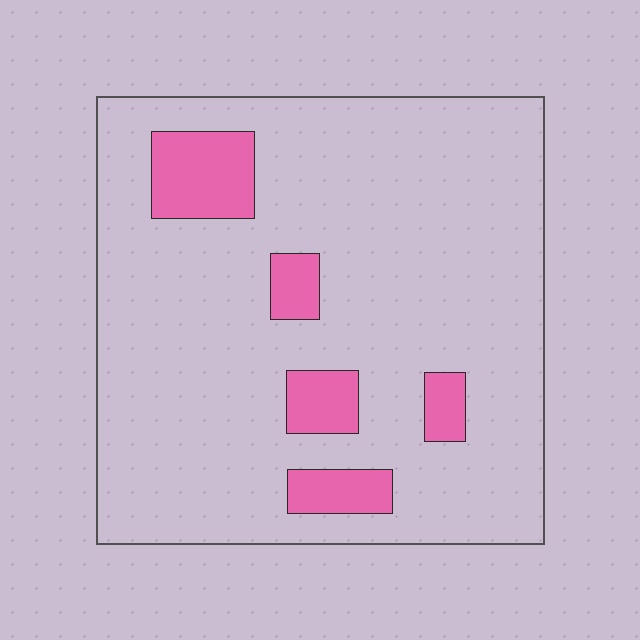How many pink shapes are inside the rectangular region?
5.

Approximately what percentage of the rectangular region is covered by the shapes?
Approximately 10%.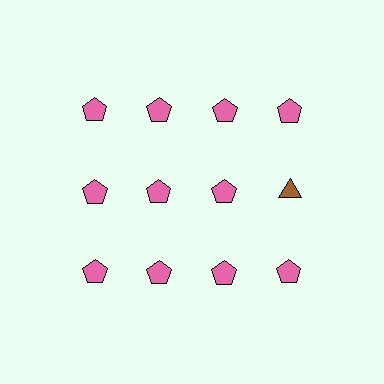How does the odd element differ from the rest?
It differs in both color (brown instead of pink) and shape (triangle instead of pentagon).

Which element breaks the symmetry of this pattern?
The brown triangle in the second row, second from right column breaks the symmetry. All other shapes are pink pentagons.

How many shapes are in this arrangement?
There are 12 shapes arranged in a grid pattern.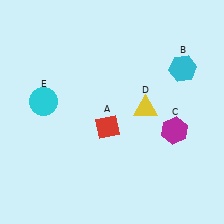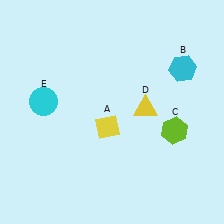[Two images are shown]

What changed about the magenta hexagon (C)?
In Image 1, C is magenta. In Image 2, it changed to lime.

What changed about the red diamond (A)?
In Image 1, A is red. In Image 2, it changed to yellow.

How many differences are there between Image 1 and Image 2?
There are 2 differences between the two images.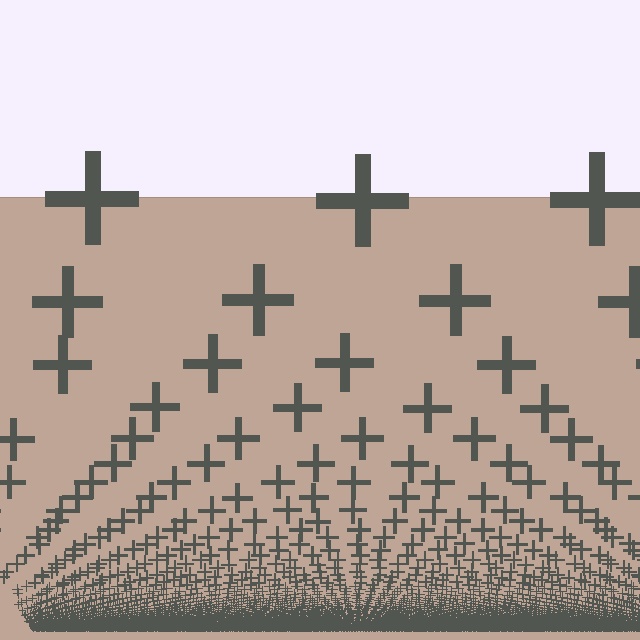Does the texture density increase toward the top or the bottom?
Density increases toward the bottom.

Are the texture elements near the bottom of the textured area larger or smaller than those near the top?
Smaller. The gradient is inverted — elements near the bottom are smaller and denser.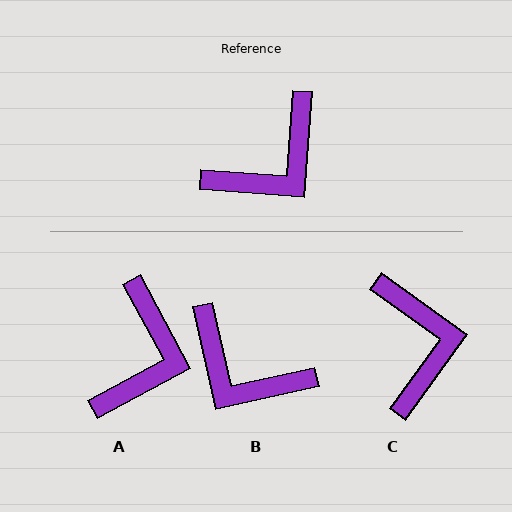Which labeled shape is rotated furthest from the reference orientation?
B, about 73 degrees away.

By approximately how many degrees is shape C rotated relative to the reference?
Approximately 59 degrees counter-clockwise.